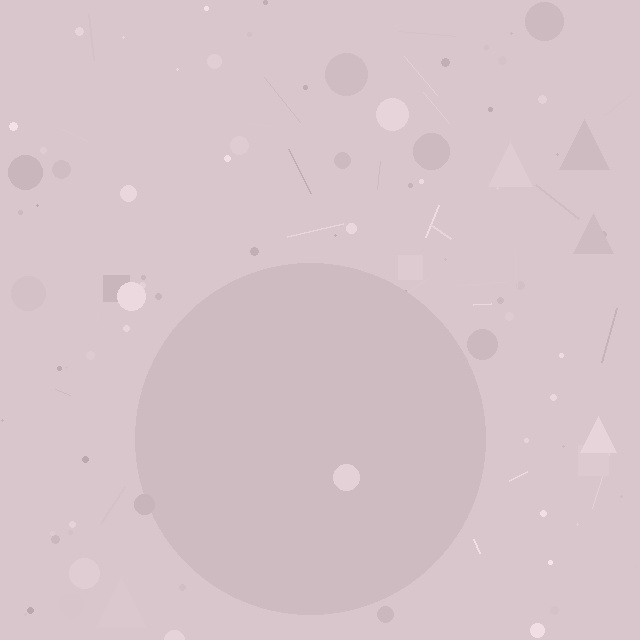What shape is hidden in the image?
A circle is hidden in the image.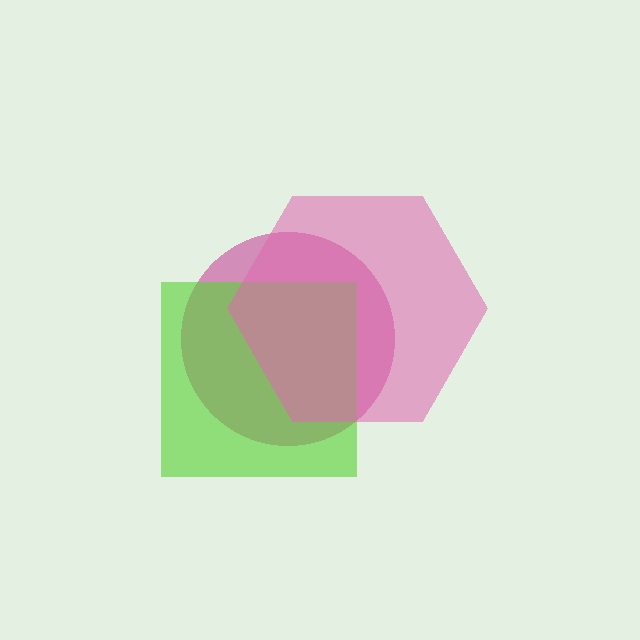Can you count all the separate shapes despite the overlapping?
Yes, there are 3 separate shapes.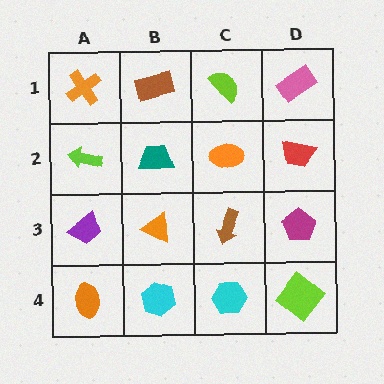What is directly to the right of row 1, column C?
A pink rectangle.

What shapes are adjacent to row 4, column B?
An orange triangle (row 3, column B), an orange ellipse (row 4, column A), a cyan hexagon (row 4, column C).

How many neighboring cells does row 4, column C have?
3.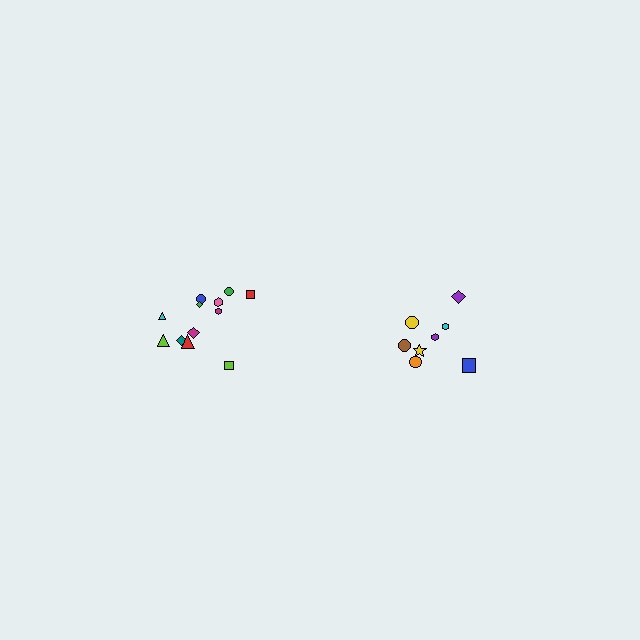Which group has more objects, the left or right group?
The left group.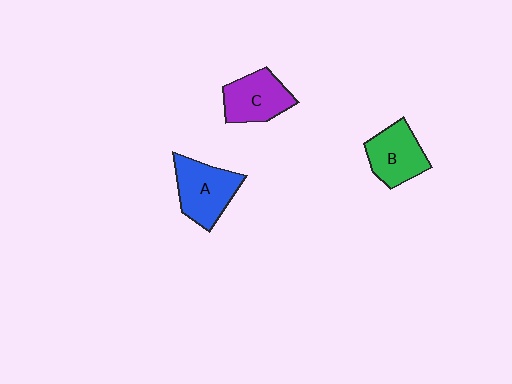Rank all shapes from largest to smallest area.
From largest to smallest: A (blue), C (purple), B (green).